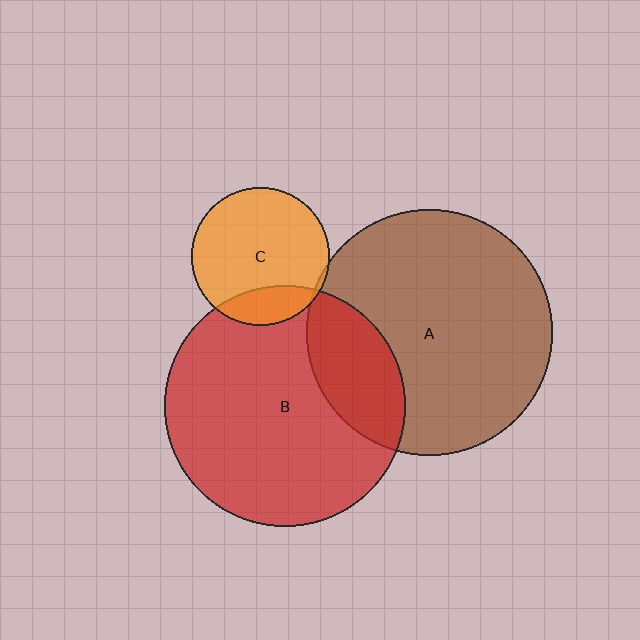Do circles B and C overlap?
Yes.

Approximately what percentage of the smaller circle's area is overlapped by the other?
Approximately 20%.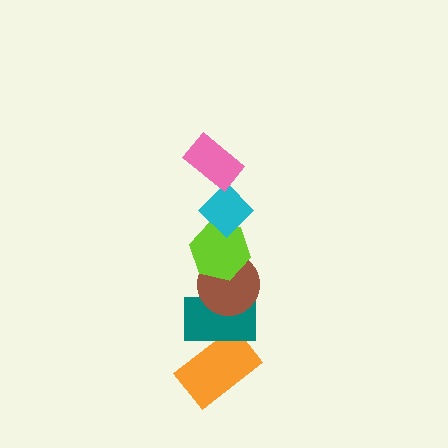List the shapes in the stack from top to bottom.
From top to bottom: the pink rectangle, the cyan diamond, the lime hexagon, the brown circle, the teal rectangle, the orange rectangle.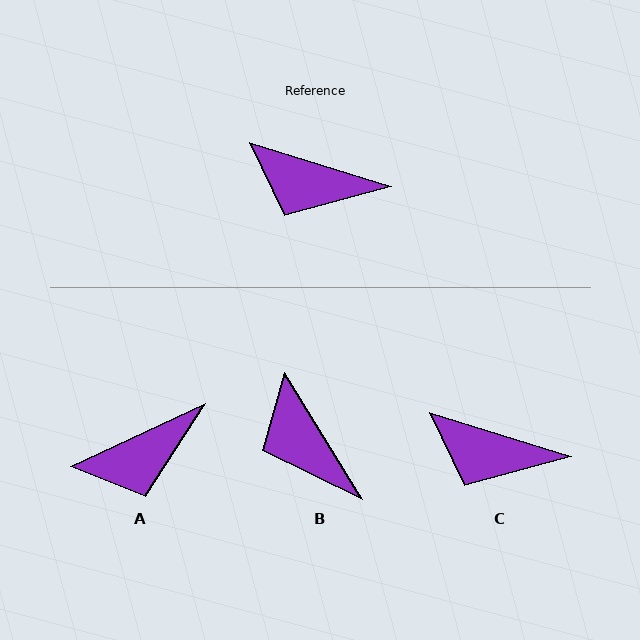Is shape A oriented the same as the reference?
No, it is off by about 42 degrees.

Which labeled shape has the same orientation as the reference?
C.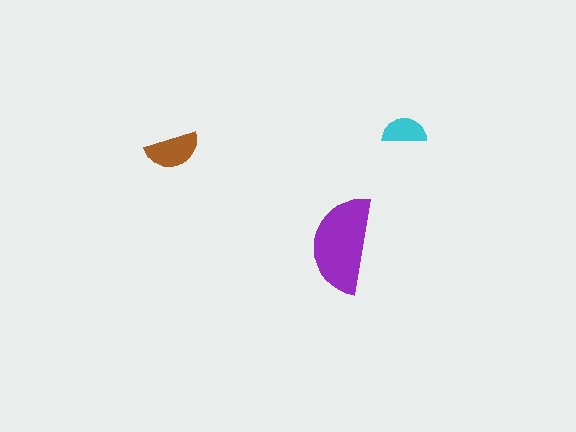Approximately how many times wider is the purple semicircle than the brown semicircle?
About 2 times wider.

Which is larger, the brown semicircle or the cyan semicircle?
The brown one.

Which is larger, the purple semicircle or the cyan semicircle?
The purple one.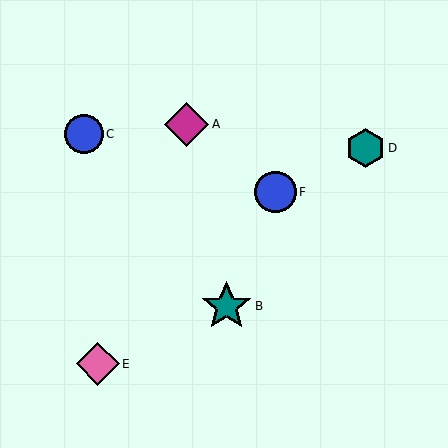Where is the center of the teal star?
The center of the teal star is at (227, 306).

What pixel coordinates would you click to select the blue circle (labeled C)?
Click at (84, 134) to select the blue circle C.